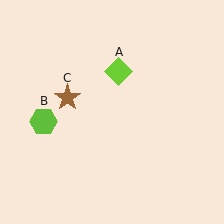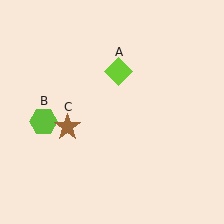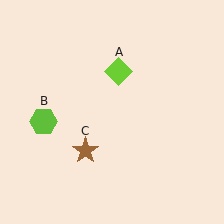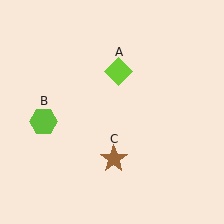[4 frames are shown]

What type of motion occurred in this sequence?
The brown star (object C) rotated counterclockwise around the center of the scene.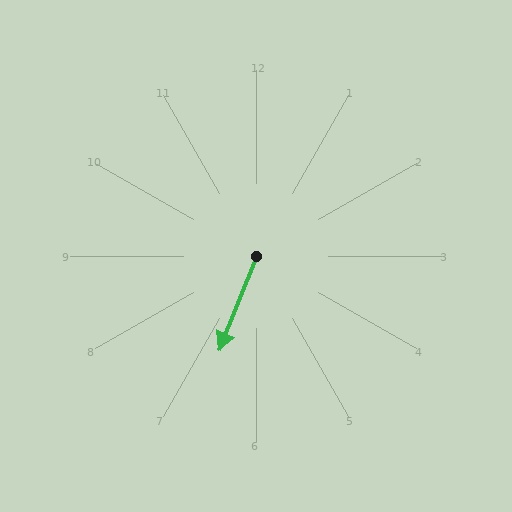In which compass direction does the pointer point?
South.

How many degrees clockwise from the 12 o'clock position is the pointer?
Approximately 202 degrees.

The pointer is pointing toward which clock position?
Roughly 7 o'clock.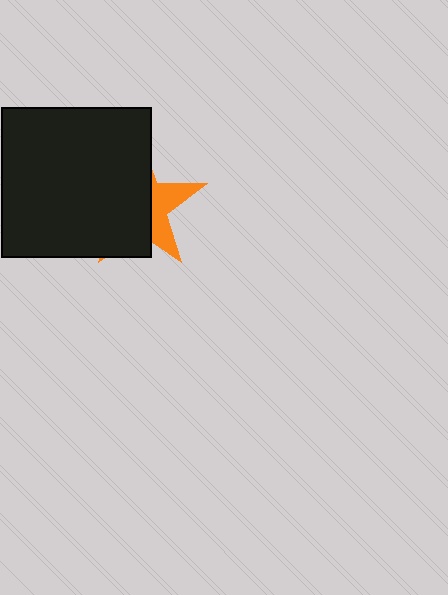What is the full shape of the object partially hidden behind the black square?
The partially hidden object is an orange star.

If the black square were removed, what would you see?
You would see the complete orange star.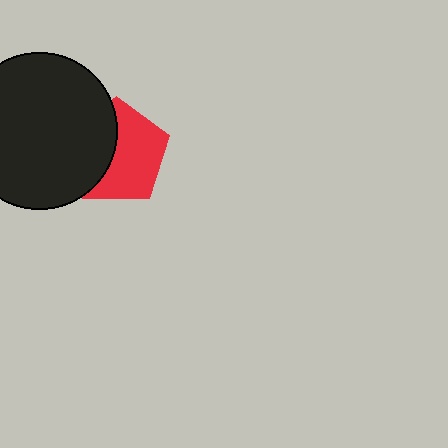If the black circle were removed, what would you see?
You would see the complete red pentagon.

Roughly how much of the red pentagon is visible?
About half of it is visible (roughly 59%).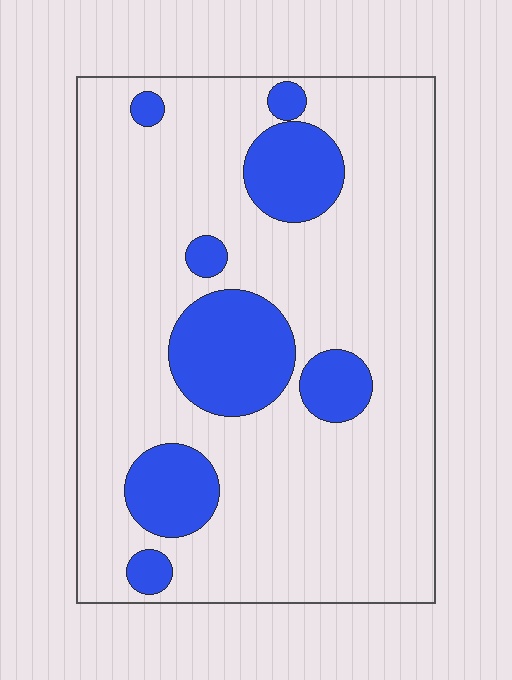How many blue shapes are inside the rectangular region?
8.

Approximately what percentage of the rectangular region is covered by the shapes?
Approximately 20%.